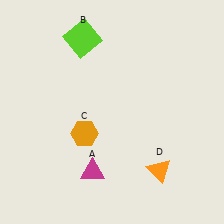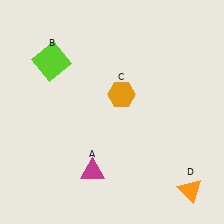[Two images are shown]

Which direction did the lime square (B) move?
The lime square (B) moved left.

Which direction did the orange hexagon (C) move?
The orange hexagon (C) moved up.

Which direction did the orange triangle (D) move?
The orange triangle (D) moved right.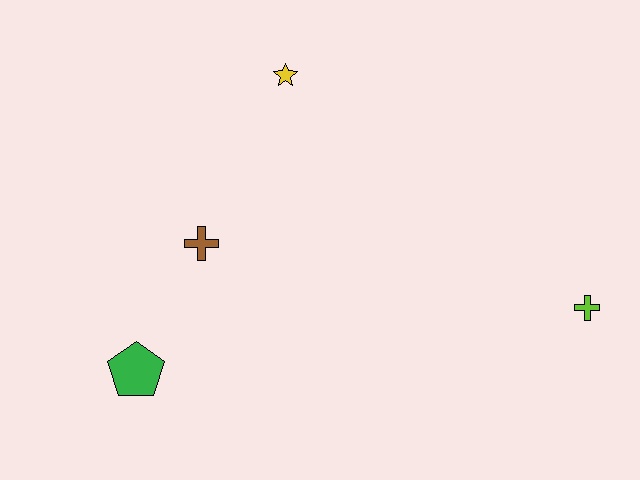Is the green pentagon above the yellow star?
No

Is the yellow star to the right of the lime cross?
No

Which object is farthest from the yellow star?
The lime cross is farthest from the yellow star.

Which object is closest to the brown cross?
The green pentagon is closest to the brown cross.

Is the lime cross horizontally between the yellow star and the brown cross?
No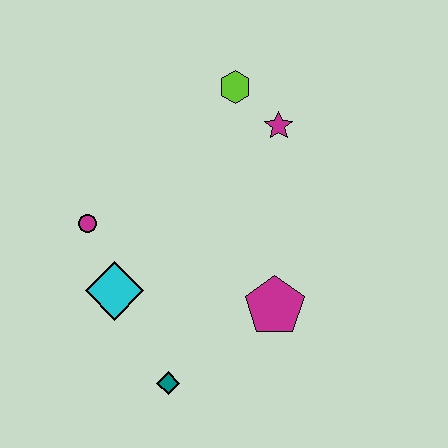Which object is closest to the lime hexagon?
The magenta star is closest to the lime hexagon.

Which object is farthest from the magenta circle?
The magenta star is farthest from the magenta circle.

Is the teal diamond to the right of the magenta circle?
Yes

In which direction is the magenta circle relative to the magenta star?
The magenta circle is to the left of the magenta star.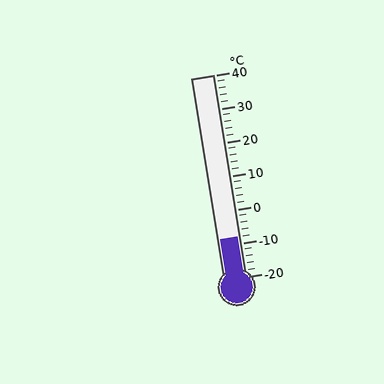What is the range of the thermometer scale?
The thermometer scale ranges from -20°C to 40°C.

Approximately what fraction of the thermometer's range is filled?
The thermometer is filled to approximately 20% of its range.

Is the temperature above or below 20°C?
The temperature is below 20°C.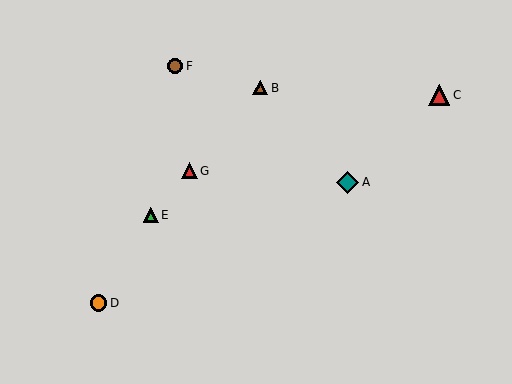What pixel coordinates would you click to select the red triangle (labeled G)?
Click at (189, 171) to select the red triangle G.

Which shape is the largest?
The teal diamond (labeled A) is the largest.